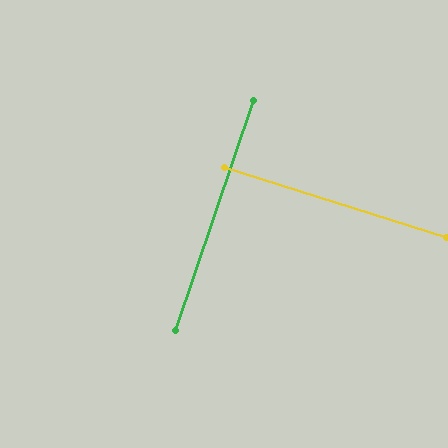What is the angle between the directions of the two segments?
Approximately 89 degrees.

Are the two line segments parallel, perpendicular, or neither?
Perpendicular — they meet at approximately 89°.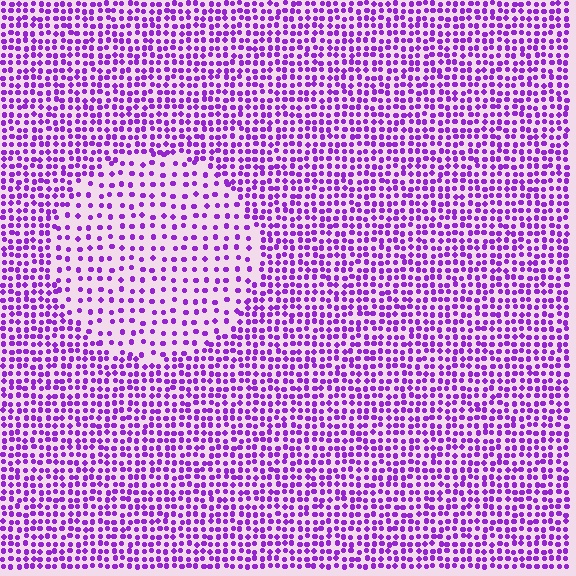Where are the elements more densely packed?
The elements are more densely packed outside the circle boundary.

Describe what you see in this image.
The image contains small purple elements arranged at two different densities. A circle-shaped region is visible where the elements are less densely packed than the surrounding area.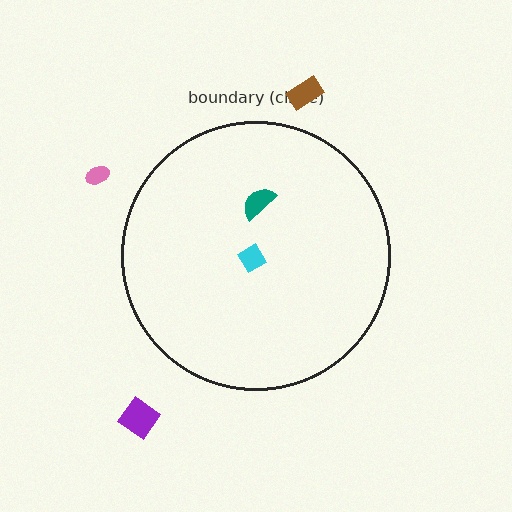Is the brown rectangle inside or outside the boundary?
Outside.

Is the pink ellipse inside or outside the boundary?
Outside.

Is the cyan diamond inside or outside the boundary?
Inside.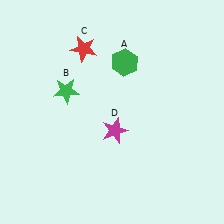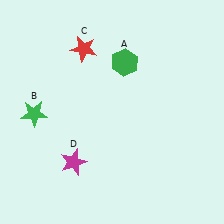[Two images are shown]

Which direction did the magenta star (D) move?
The magenta star (D) moved left.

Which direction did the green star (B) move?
The green star (B) moved left.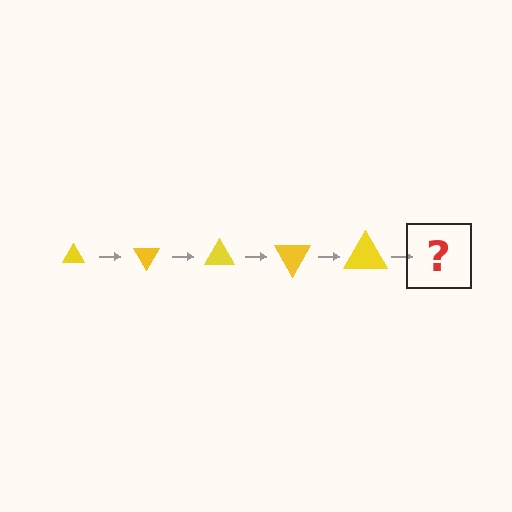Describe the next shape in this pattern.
It should be a triangle, larger than the previous one and rotated 300 degrees from the start.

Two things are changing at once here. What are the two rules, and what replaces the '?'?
The two rules are that the triangle grows larger each step and it rotates 60 degrees each step. The '?' should be a triangle, larger than the previous one and rotated 300 degrees from the start.